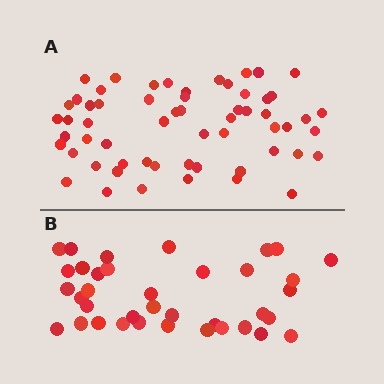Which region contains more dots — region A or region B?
Region A (the top region) has more dots.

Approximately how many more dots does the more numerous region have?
Region A has approximately 20 more dots than region B.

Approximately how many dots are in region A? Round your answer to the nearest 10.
About 60 dots. (The exact count is 59, which rounds to 60.)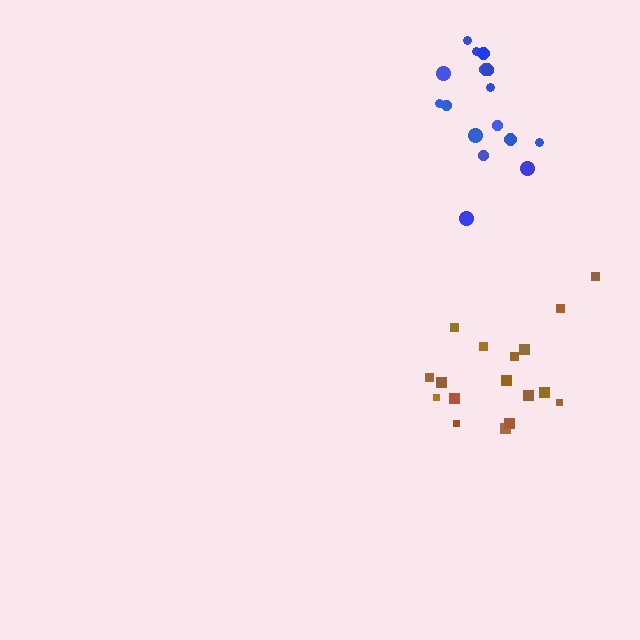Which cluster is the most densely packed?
Blue.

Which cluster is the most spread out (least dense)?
Brown.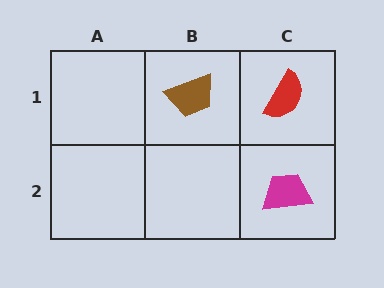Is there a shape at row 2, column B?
No, that cell is empty.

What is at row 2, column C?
A magenta trapezoid.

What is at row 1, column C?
A red semicircle.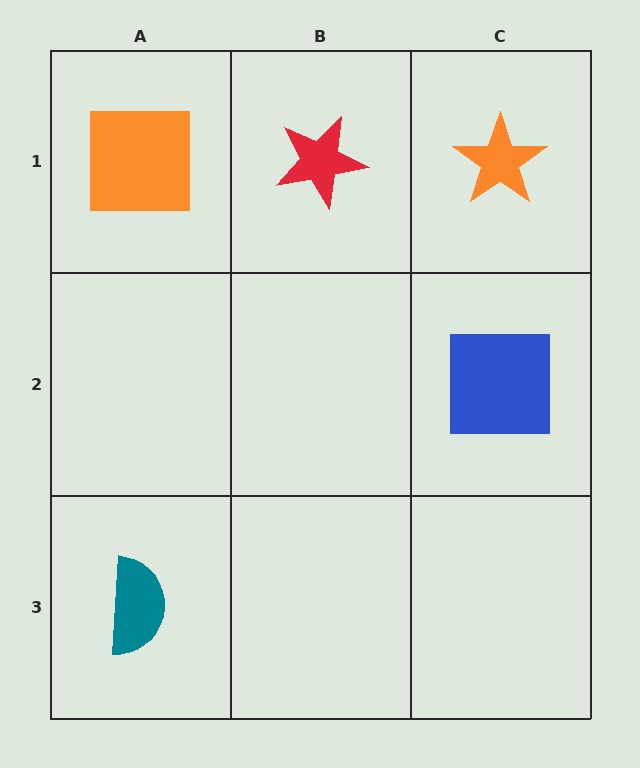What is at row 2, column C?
A blue square.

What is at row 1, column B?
A red star.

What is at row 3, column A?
A teal semicircle.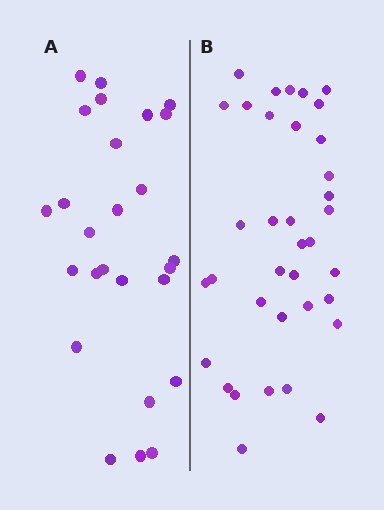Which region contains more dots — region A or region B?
Region B (the right region) has more dots.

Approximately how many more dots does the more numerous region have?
Region B has roughly 10 or so more dots than region A.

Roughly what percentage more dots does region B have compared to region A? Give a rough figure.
About 40% more.